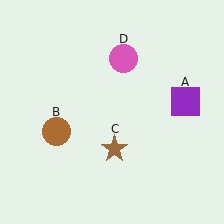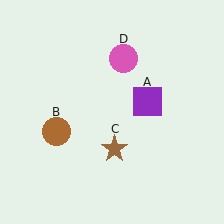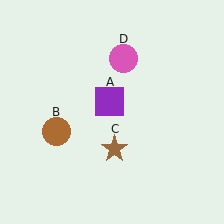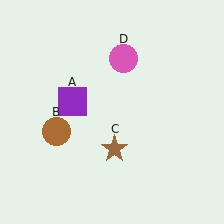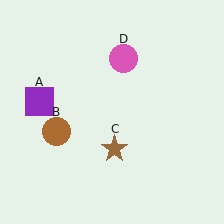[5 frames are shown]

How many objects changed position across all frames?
1 object changed position: purple square (object A).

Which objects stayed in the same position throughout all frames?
Brown circle (object B) and brown star (object C) and pink circle (object D) remained stationary.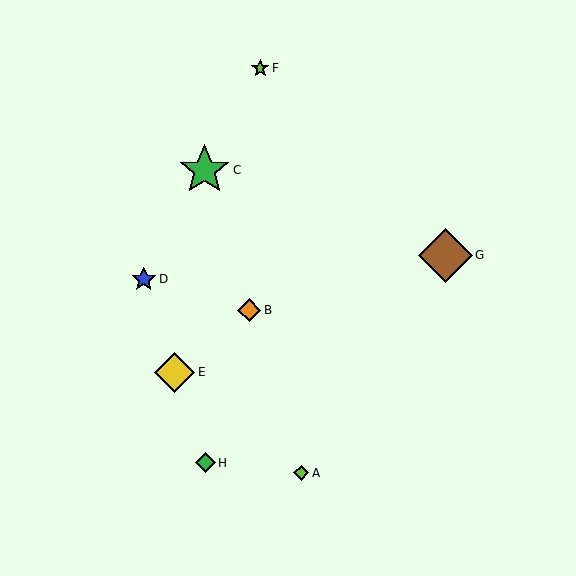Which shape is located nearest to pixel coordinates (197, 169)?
The green star (labeled C) at (205, 170) is nearest to that location.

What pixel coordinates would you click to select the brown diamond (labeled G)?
Click at (445, 255) to select the brown diamond G.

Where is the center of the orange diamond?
The center of the orange diamond is at (249, 310).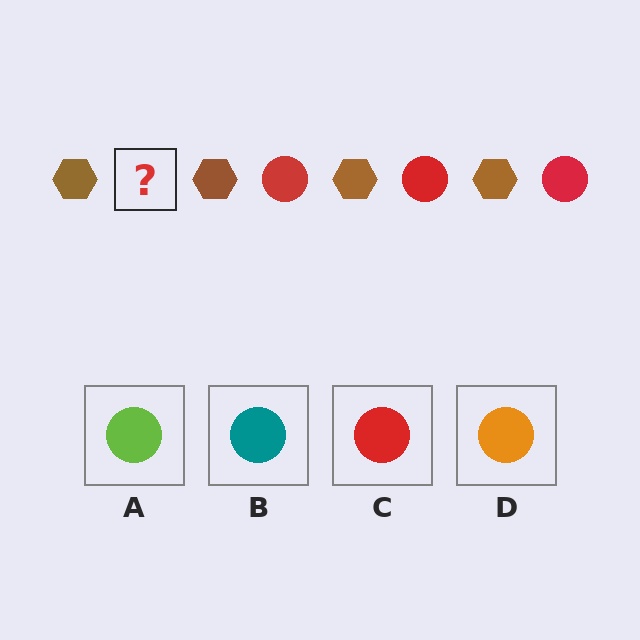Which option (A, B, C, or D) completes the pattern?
C.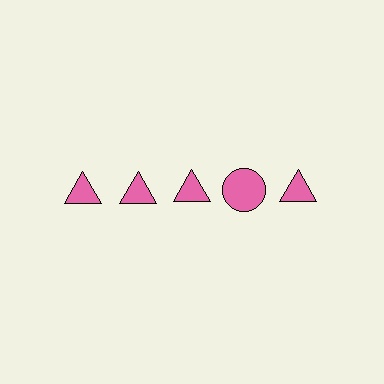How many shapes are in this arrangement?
There are 5 shapes arranged in a grid pattern.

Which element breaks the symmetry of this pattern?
The pink circle in the top row, second from right column breaks the symmetry. All other shapes are pink triangles.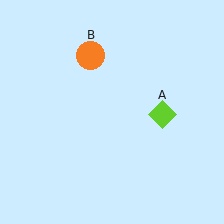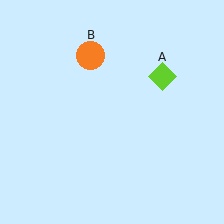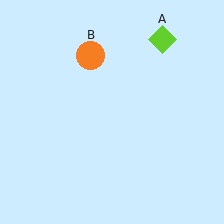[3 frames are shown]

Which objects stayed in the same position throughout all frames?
Orange circle (object B) remained stationary.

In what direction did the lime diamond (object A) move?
The lime diamond (object A) moved up.